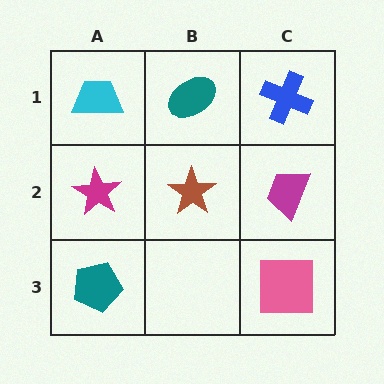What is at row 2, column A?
A magenta star.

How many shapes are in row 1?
3 shapes.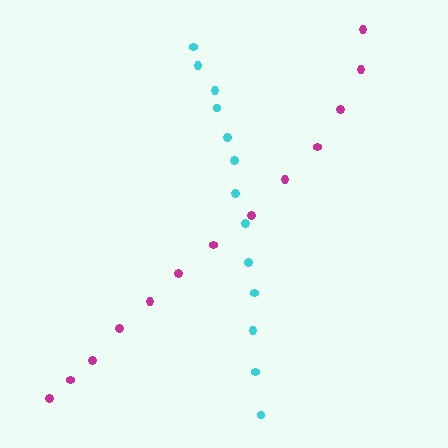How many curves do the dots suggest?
There are 2 distinct paths.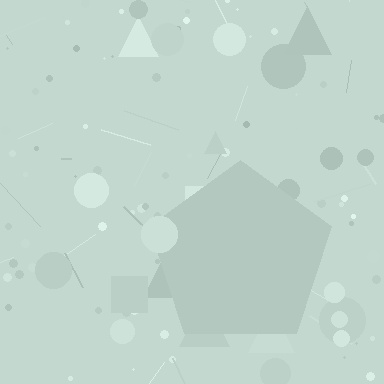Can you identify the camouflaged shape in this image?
The camouflaged shape is a pentagon.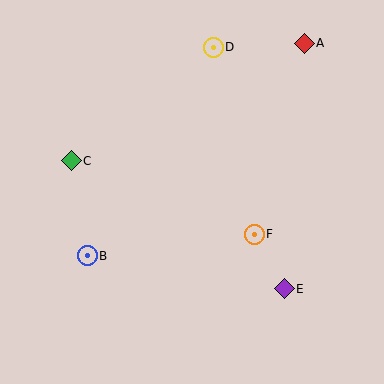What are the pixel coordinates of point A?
Point A is at (304, 43).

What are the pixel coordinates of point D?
Point D is at (213, 47).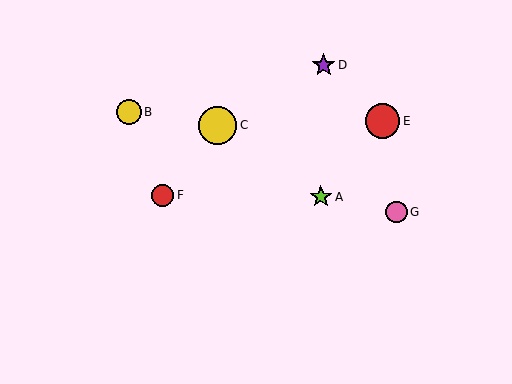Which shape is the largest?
The yellow circle (labeled C) is the largest.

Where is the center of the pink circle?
The center of the pink circle is at (397, 212).